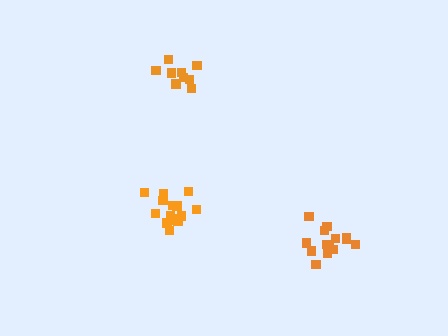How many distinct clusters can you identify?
There are 3 distinct clusters.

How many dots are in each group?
Group 1: 15 dots, Group 2: 14 dots, Group 3: 9 dots (38 total).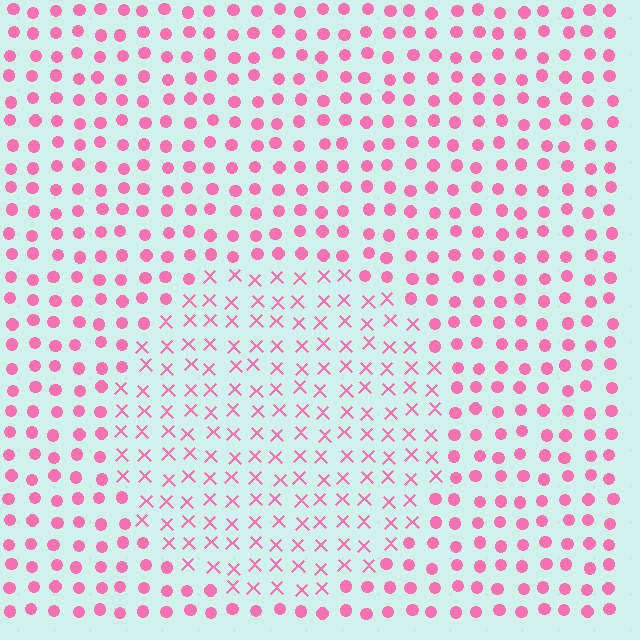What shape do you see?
I see a circle.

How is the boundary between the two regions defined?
The boundary is defined by a change in element shape: X marks inside vs. circles outside. All elements share the same color and spacing.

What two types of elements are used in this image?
The image uses X marks inside the circle region and circles outside it.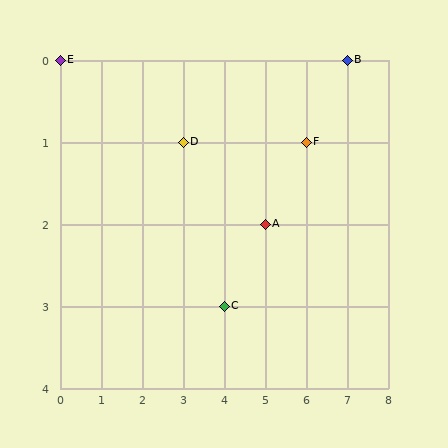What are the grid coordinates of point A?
Point A is at grid coordinates (5, 2).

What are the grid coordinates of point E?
Point E is at grid coordinates (0, 0).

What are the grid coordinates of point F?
Point F is at grid coordinates (6, 1).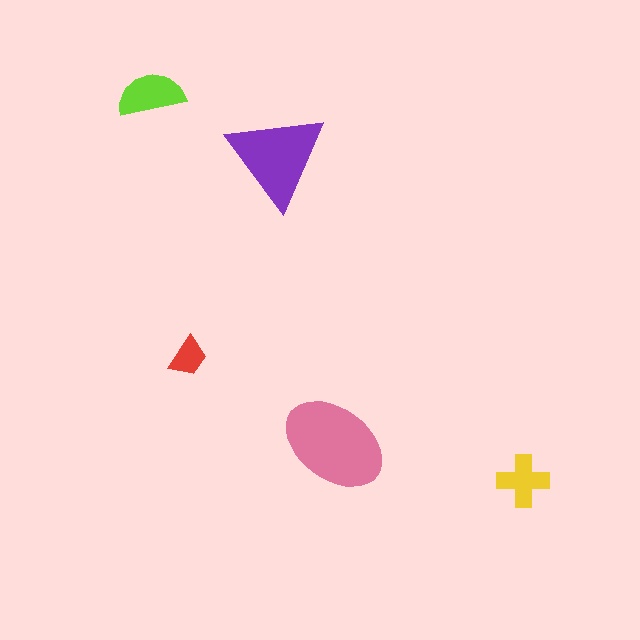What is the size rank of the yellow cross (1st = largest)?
4th.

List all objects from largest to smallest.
The pink ellipse, the purple triangle, the lime semicircle, the yellow cross, the red trapezoid.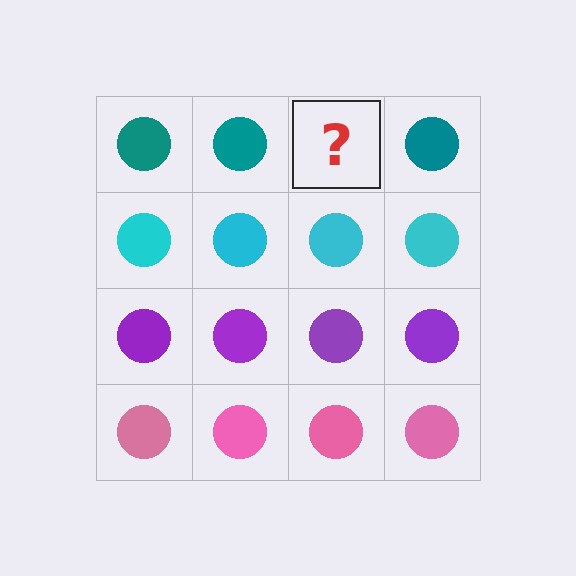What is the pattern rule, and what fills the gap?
The rule is that each row has a consistent color. The gap should be filled with a teal circle.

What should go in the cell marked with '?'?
The missing cell should contain a teal circle.